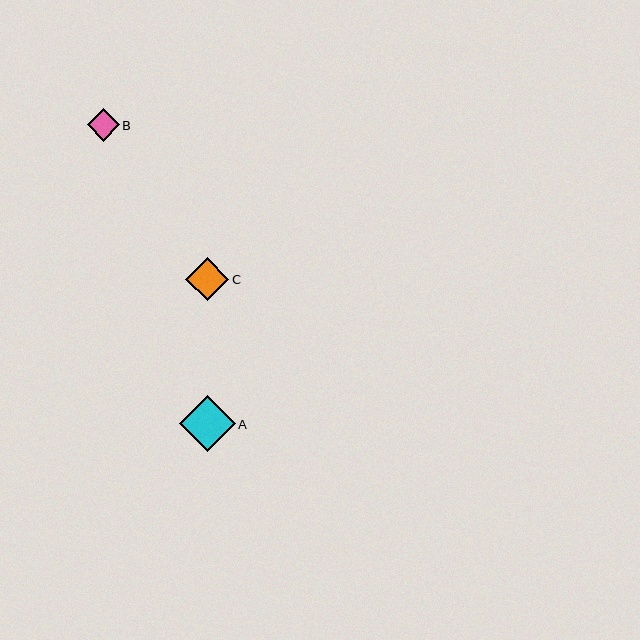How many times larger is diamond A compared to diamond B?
Diamond A is approximately 1.7 times the size of diamond B.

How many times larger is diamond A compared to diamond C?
Diamond A is approximately 1.3 times the size of diamond C.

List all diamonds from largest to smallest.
From largest to smallest: A, C, B.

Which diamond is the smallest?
Diamond B is the smallest with a size of approximately 32 pixels.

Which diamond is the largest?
Diamond A is the largest with a size of approximately 56 pixels.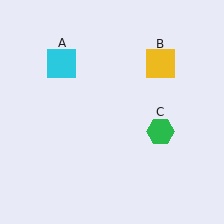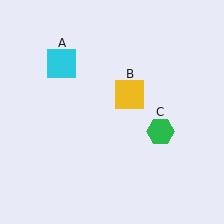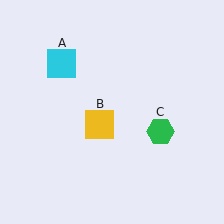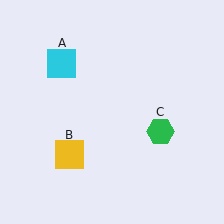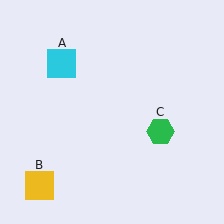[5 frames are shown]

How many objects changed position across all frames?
1 object changed position: yellow square (object B).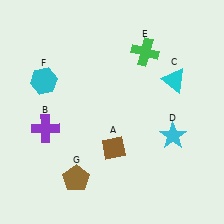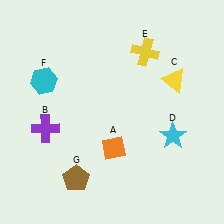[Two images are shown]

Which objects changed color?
A changed from brown to orange. C changed from cyan to yellow. E changed from green to yellow.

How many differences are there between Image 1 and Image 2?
There are 3 differences between the two images.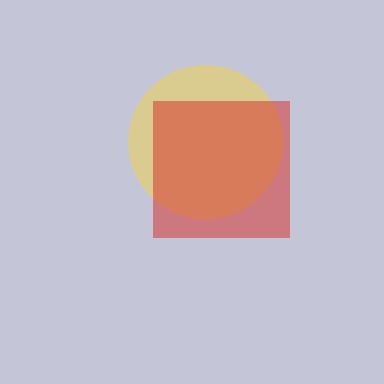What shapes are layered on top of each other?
The layered shapes are: a yellow circle, a red square.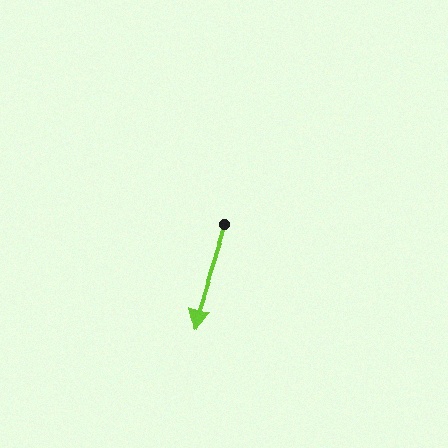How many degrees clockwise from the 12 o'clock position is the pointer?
Approximately 197 degrees.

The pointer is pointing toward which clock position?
Roughly 7 o'clock.